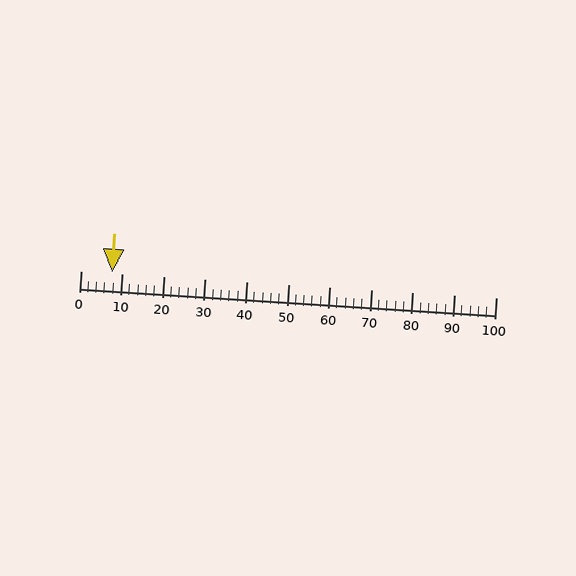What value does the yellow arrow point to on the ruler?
The yellow arrow points to approximately 8.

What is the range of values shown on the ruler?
The ruler shows values from 0 to 100.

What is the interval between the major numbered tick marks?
The major tick marks are spaced 10 units apart.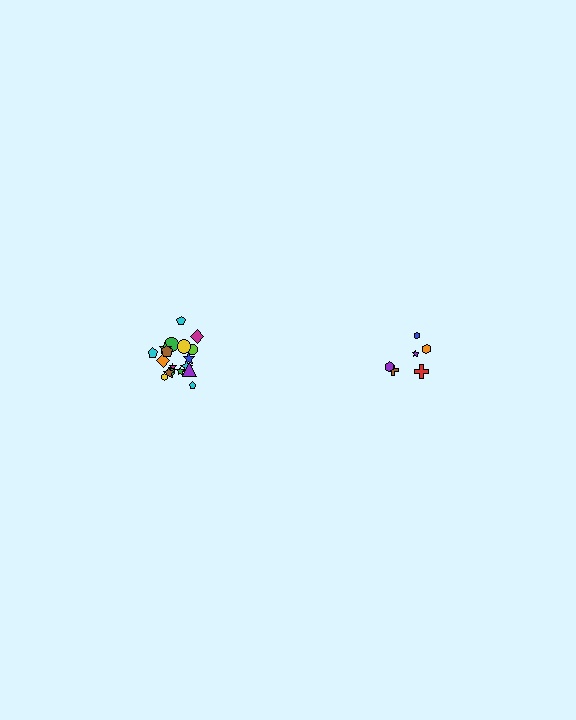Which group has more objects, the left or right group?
The left group.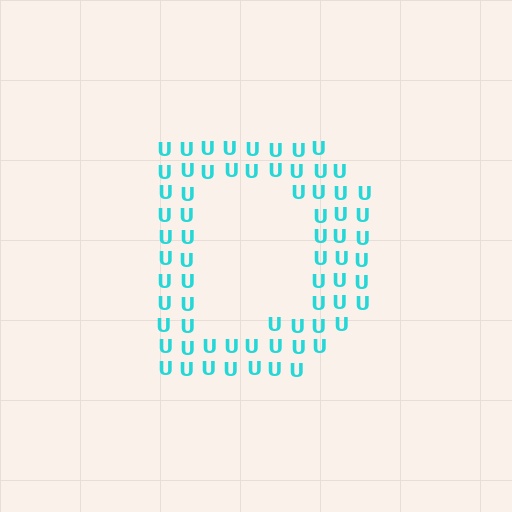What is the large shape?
The large shape is the letter D.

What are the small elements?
The small elements are letter U's.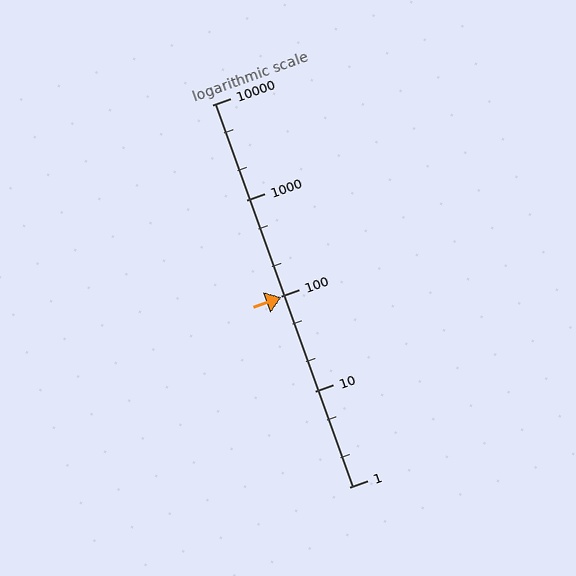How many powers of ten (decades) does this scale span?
The scale spans 4 decades, from 1 to 10000.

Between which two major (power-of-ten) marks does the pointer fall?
The pointer is between 10 and 100.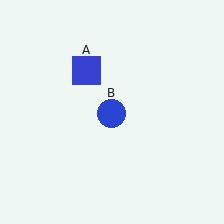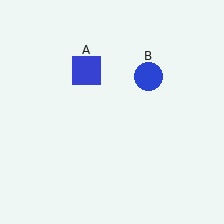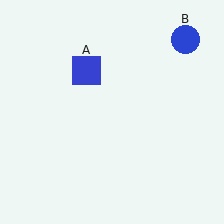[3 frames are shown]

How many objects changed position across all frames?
1 object changed position: blue circle (object B).